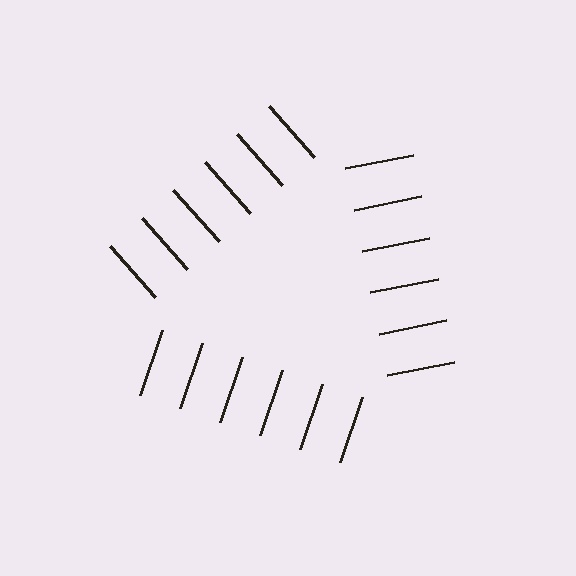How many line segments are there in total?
18 — 6 along each of the 3 edges.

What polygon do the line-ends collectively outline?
An illusory triangle — the line segments terminate on its edges but no continuous stroke is drawn.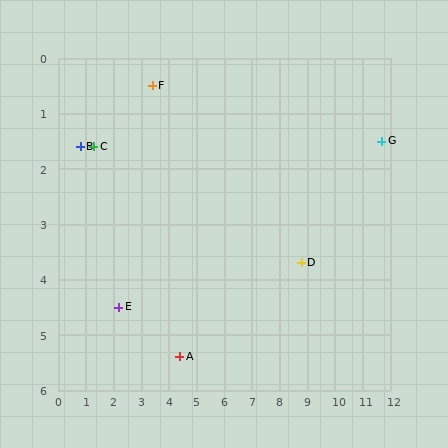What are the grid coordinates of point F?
Point F is at approximately (3.4, 0.5).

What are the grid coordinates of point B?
Point B is at approximately (0.8, 1.6).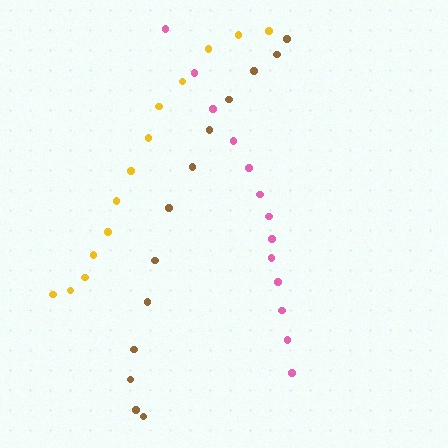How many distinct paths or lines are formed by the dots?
There are 3 distinct paths.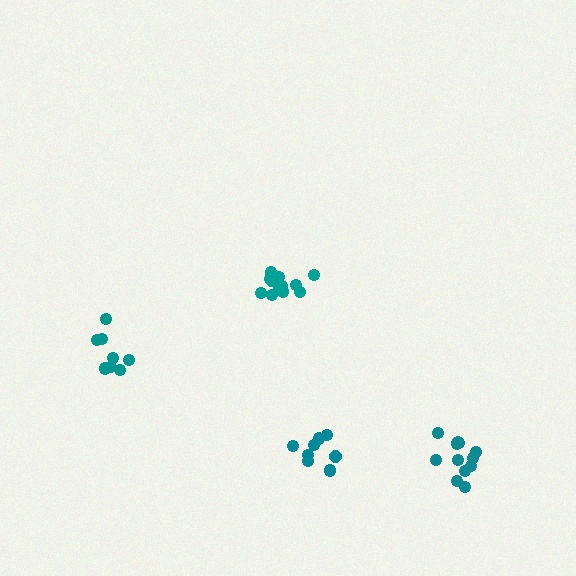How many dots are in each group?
Group 1: 12 dots, Group 2: 8 dots, Group 3: 13 dots, Group 4: 8 dots (41 total).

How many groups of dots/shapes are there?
There are 4 groups.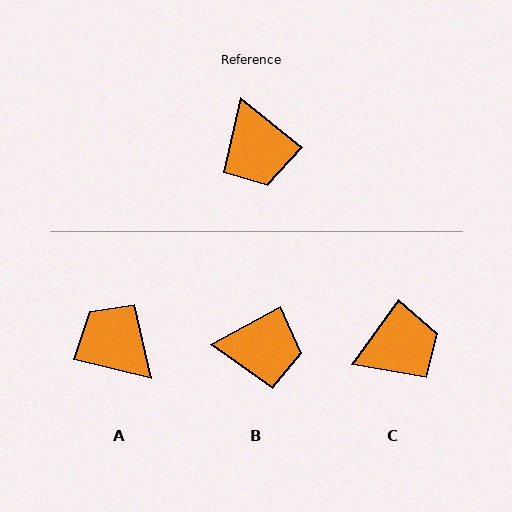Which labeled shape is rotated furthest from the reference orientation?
A, about 155 degrees away.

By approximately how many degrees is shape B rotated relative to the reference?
Approximately 67 degrees counter-clockwise.